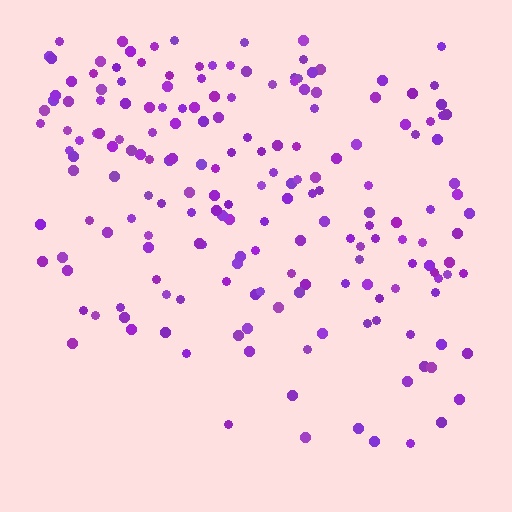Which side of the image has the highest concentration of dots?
The top.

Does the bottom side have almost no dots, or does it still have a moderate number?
Still a moderate number, just noticeably fewer than the top.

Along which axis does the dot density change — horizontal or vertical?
Vertical.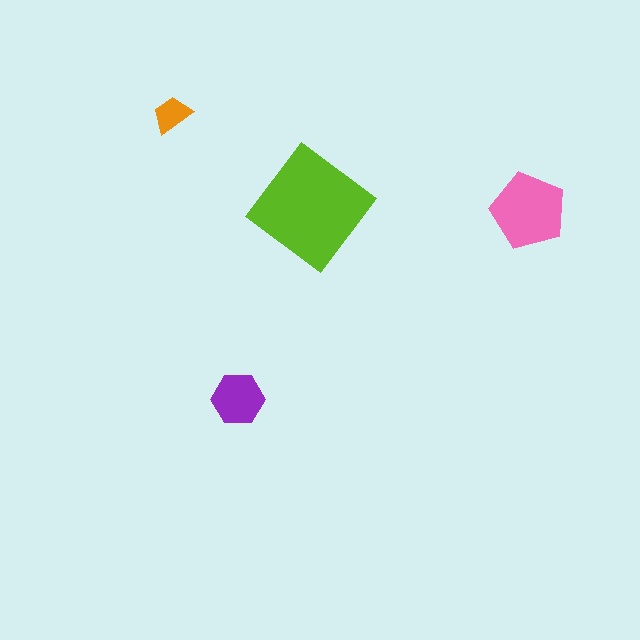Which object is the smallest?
The orange trapezoid.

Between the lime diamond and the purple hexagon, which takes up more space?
The lime diamond.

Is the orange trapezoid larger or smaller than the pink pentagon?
Smaller.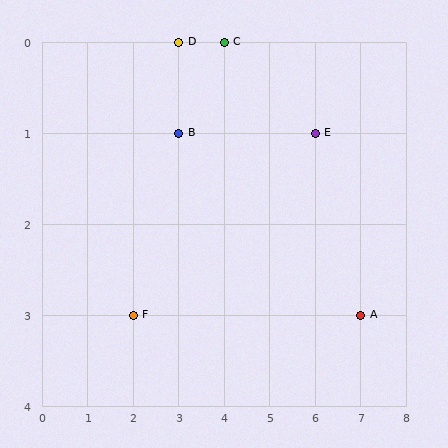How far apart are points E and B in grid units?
Points E and B are 3 columns apart.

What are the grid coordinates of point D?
Point D is at grid coordinates (3, 0).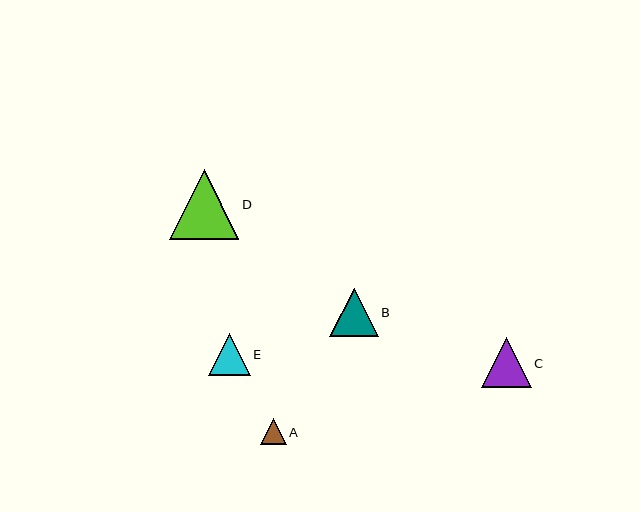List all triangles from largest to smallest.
From largest to smallest: D, C, B, E, A.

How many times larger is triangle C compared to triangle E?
Triangle C is approximately 1.2 times the size of triangle E.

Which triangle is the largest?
Triangle D is the largest with a size of approximately 69 pixels.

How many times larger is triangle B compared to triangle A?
Triangle B is approximately 1.9 times the size of triangle A.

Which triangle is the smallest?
Triangle A is the smallest with a size of approximately 26 pixels.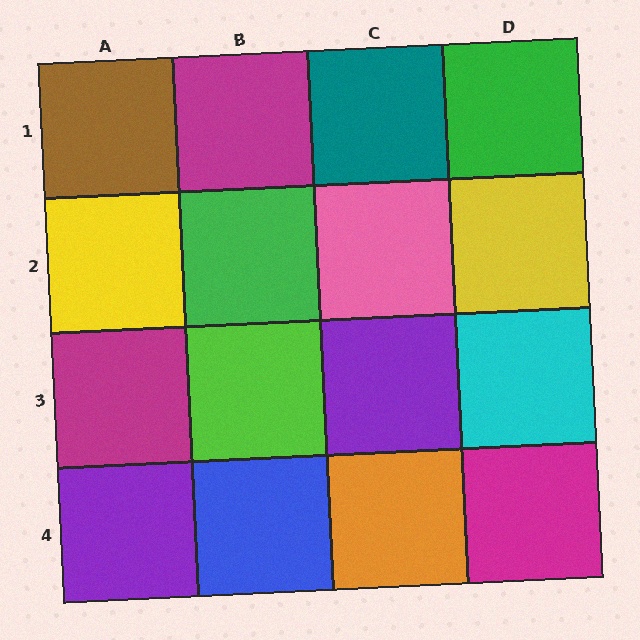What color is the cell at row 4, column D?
Magenta.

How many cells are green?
2 cells are green.